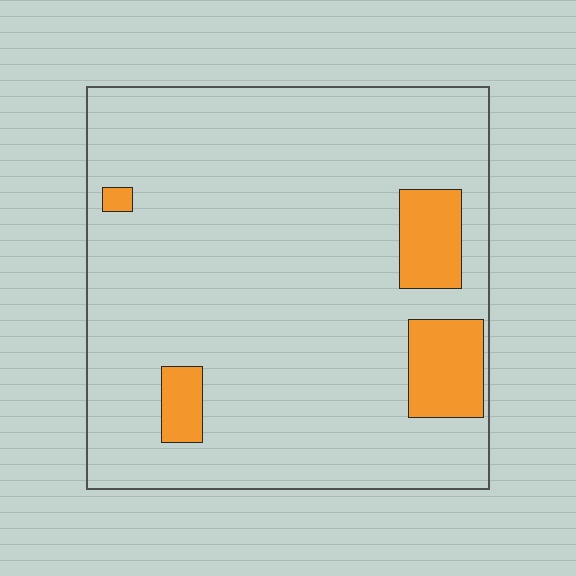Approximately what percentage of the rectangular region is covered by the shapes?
Approximately 10%.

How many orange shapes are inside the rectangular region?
4.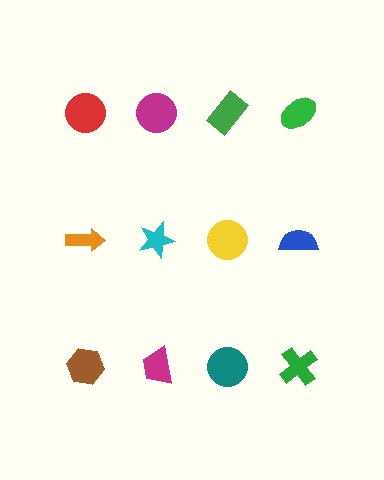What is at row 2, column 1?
An orange arrow.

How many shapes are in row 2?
4 shapes.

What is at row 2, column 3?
A yellow circle.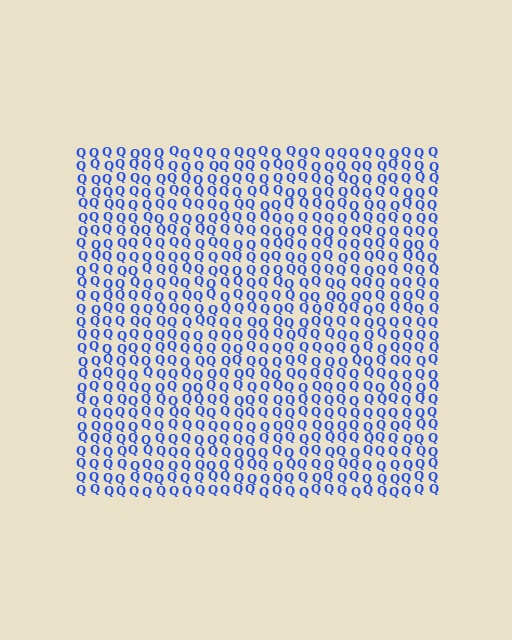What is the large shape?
The large shape is a square.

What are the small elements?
The small elements are letter Q's.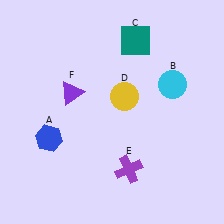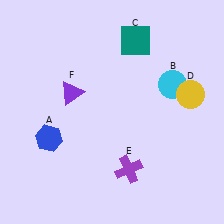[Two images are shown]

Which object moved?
The yellow circle (D) moved right.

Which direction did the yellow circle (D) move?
The yellow circle (D) moved right.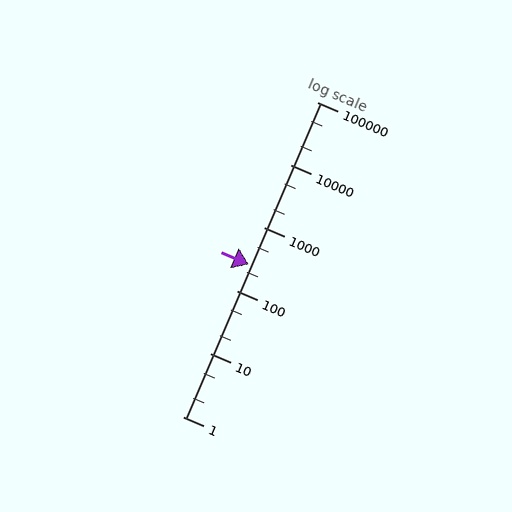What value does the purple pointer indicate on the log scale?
The pointer indicates approximately 260.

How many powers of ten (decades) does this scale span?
The scale spans 5 decades, from 1 to 100000.